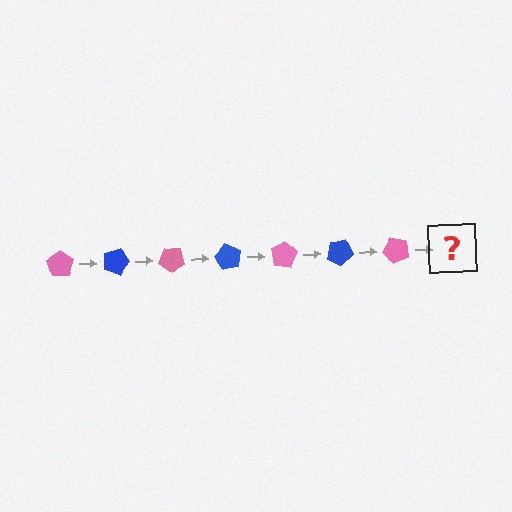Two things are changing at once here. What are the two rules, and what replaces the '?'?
The two rules are that it rotates 20 degrees each step and the color cycles through pink and blue. The '?' should be a blue pentagon, rotated 140 degrees from the start.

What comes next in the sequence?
The next element should be a blue pentagon, rotated 140 degrees from the start.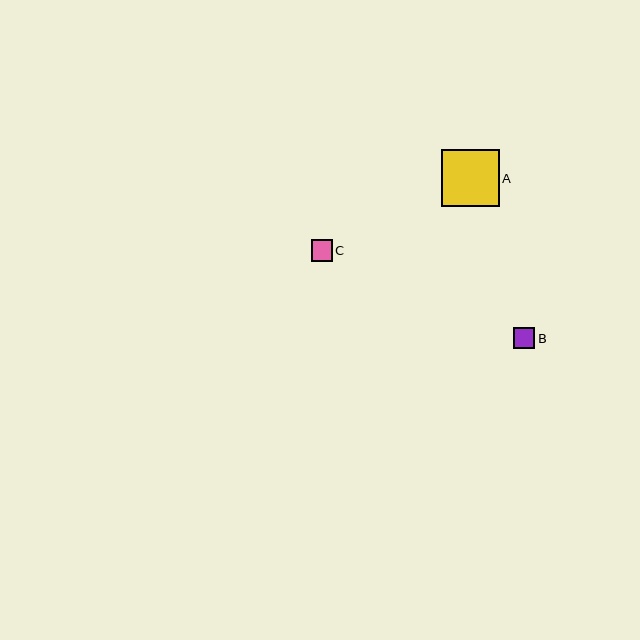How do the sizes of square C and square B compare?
Square C and square B are approximately the same size.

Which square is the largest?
Square A is the largest with a size of approximately 57 pixels.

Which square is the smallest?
Square B is the smallest with a size of approximately 21 pixels.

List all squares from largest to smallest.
From largest to smallest: A, C, B.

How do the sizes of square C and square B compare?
Square C and square B are approximately the same size.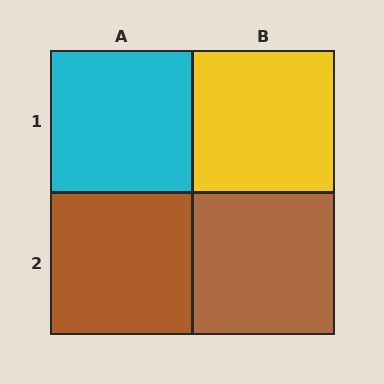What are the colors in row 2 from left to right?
Brown, brown.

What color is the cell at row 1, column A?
Cyan.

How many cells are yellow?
1 cell is yellow.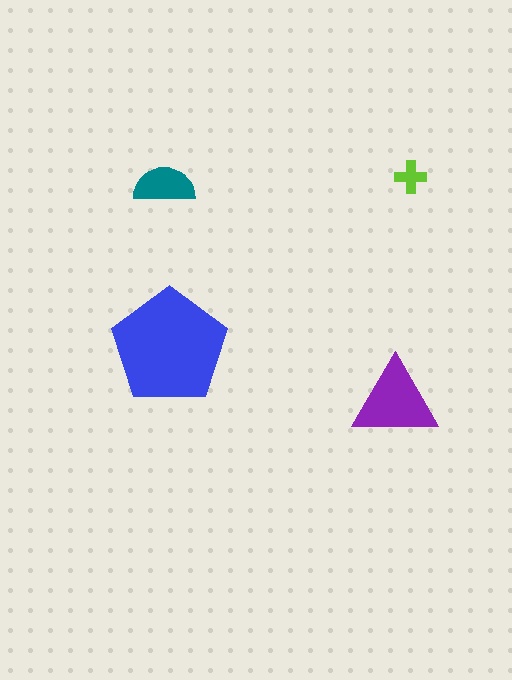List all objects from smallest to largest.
The lime cross, the teal semicircle, the purple triangle, the blue pentagon.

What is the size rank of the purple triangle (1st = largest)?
2nd.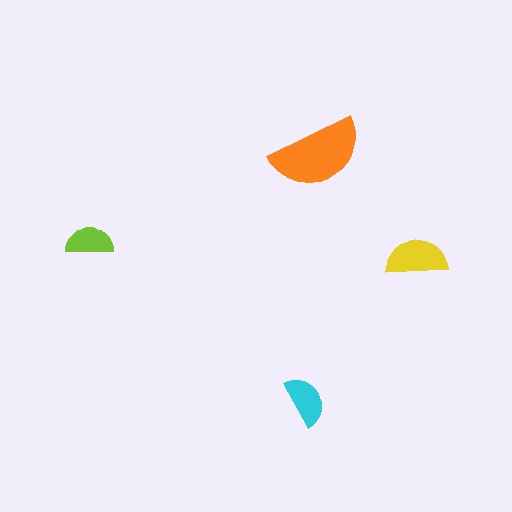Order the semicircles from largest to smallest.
the orange one, the yellow one, the cyan one, the lime one.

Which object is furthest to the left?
The lime semicircle is leftmost.